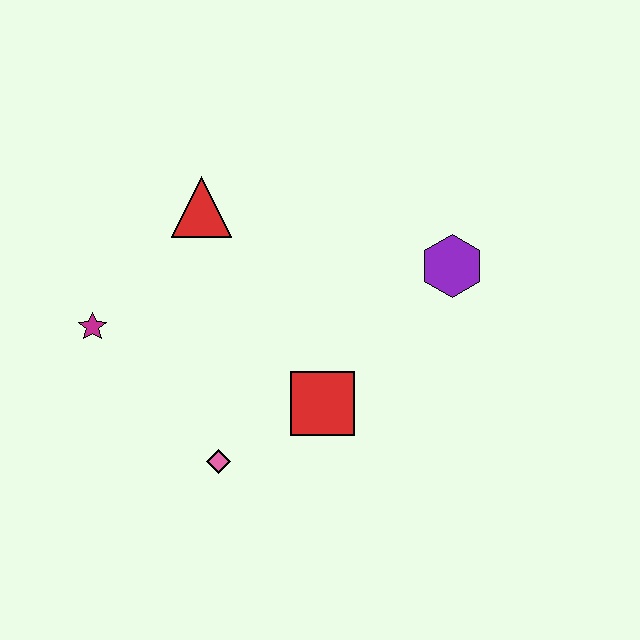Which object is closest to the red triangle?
The magenta star is closest to the red triangle.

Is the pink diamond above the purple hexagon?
No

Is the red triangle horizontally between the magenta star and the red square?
Yes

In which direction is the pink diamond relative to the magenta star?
The pink diamond is below the magenta star.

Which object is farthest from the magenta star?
The purple hexagon is farthest from the magenta star.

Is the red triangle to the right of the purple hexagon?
No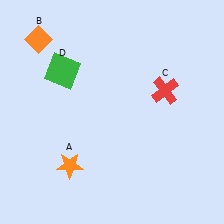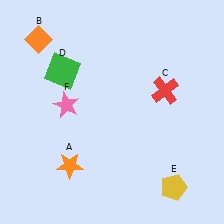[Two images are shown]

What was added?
A yellow pentagon (E), a pink star (F) were added in Image 2.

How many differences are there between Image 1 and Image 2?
There are 2 differences between the two images.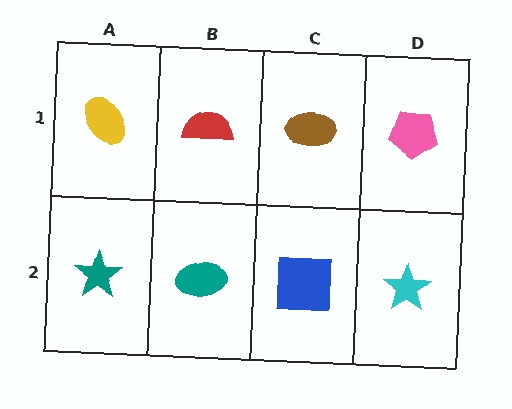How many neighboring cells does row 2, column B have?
3.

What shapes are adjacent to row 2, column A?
A yellow ellipse (row 1, column A), a teal ellipse (row 2, column B).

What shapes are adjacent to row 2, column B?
A red semicircle (row 1, column B), a teal star (row 2, column A), a blue square (row 2, column C).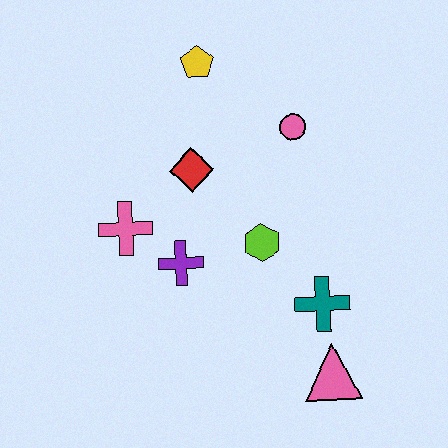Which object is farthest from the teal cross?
The yellow pentagon is farthest from the teal cross.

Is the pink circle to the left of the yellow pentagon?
No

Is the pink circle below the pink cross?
No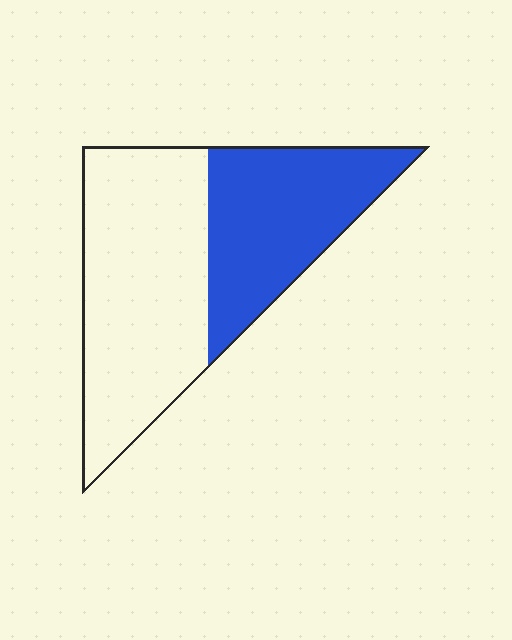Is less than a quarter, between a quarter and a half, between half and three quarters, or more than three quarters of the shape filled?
Between a quarter and a half.